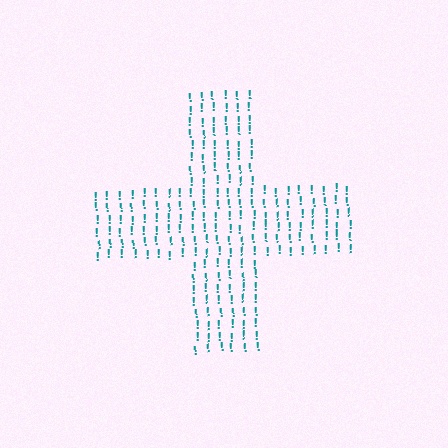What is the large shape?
The large shape is a cross.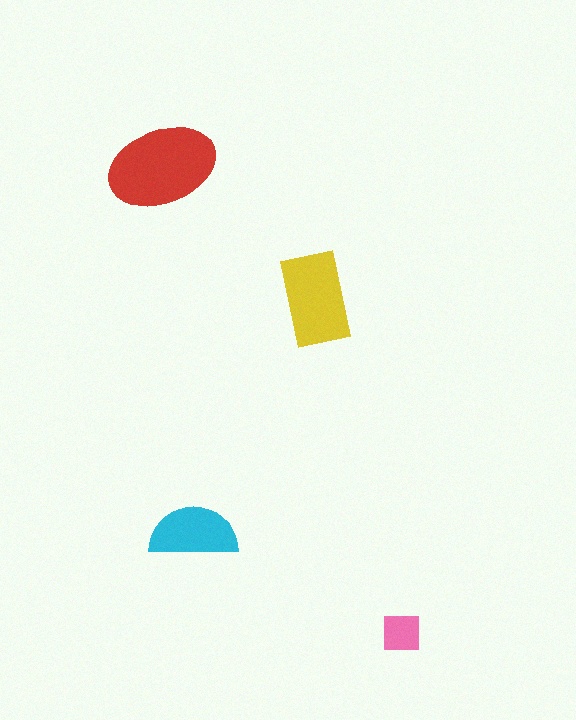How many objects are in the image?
There are 4 objects in the image.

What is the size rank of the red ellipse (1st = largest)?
1st.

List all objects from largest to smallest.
The red ellipse, the yellow rectangle, the cyan semicircle, the pink square.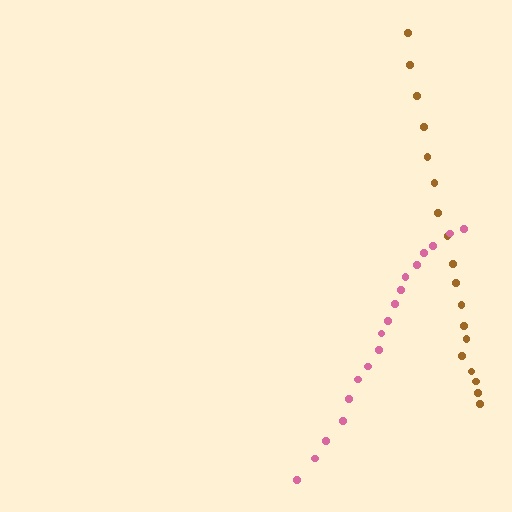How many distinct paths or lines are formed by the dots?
There are 2 distinct paths.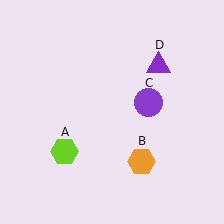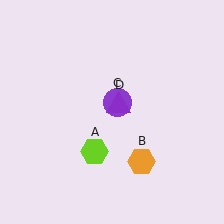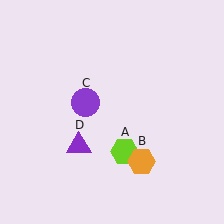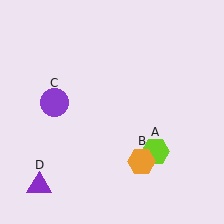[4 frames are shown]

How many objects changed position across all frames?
3 objects changed position: lime hexagon (object A), purple circle (object C), purple triangle (object D).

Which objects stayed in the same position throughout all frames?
Orange hexagon (object B) remained stationary.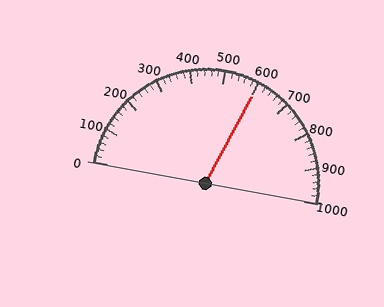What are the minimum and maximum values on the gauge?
The gauge ranges from 0 to 1000.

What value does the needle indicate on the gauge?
The needle indicates approximately 600.